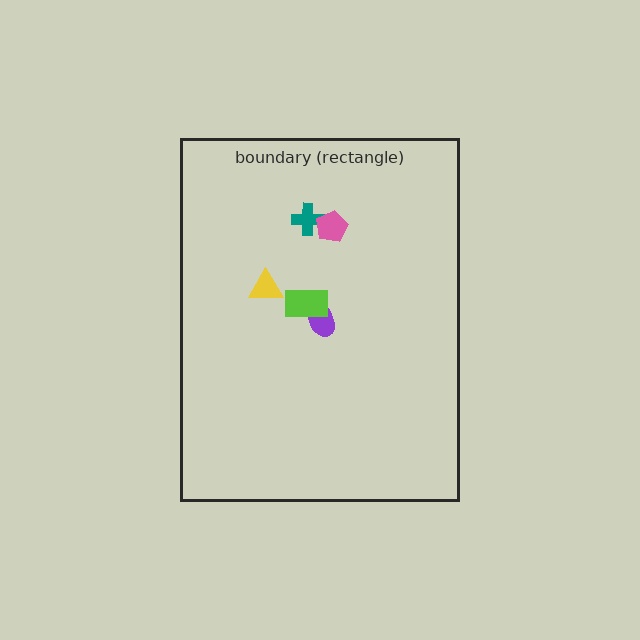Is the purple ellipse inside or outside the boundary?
Inside.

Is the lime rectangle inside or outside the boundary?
Inside.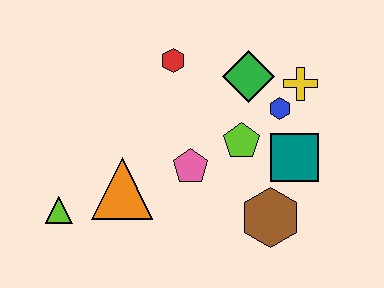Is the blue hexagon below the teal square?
No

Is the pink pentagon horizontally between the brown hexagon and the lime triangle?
Yes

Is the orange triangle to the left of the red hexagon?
Yes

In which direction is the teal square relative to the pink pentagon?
The teal square is to the right of the pink pentagon.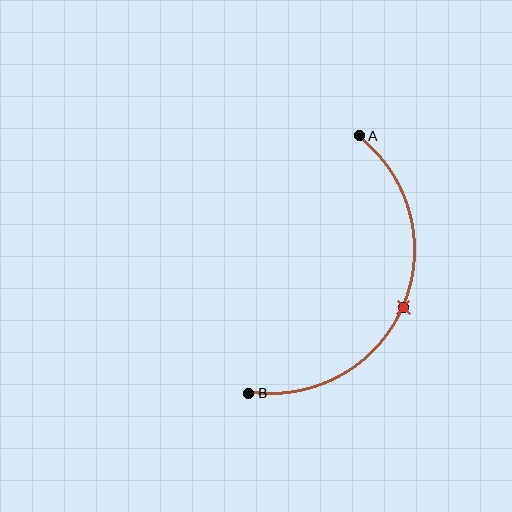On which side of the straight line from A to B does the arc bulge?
The arc bulges to the right of the straight line connecting A and B.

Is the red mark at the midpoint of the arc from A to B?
Yes. The red mark lies on the arc at equal arc-length from both A and B — it is the arc midpoint.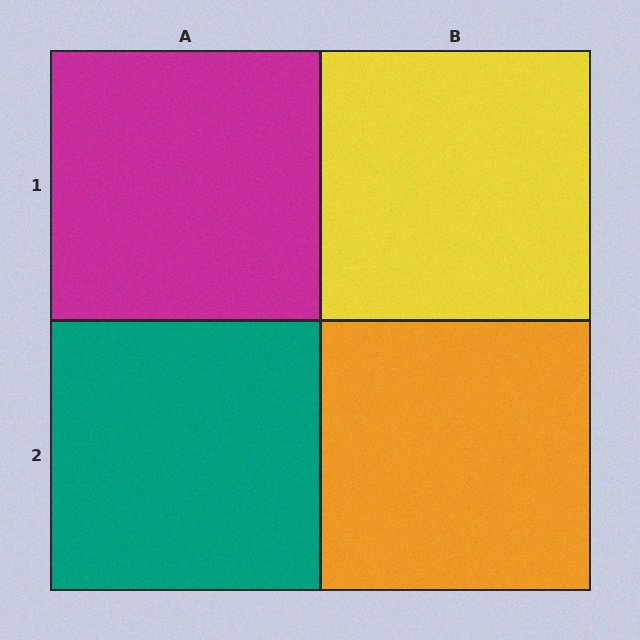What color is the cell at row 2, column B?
Orange.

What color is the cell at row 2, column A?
Teal.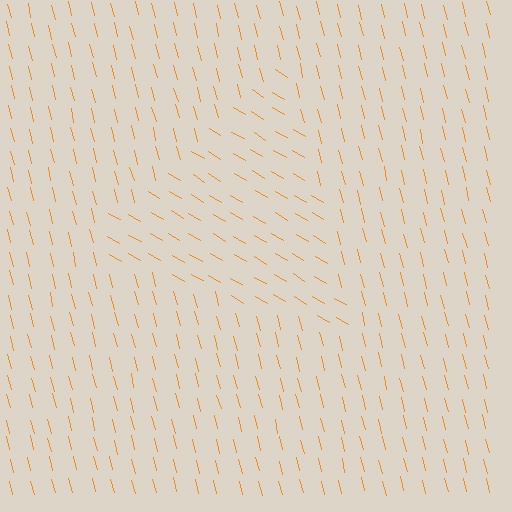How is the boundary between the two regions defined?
The boundary is defined purely by a change in line orientation (approximately 45 degrees difference). All lines are the same color and thickness.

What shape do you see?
I see a triangle.